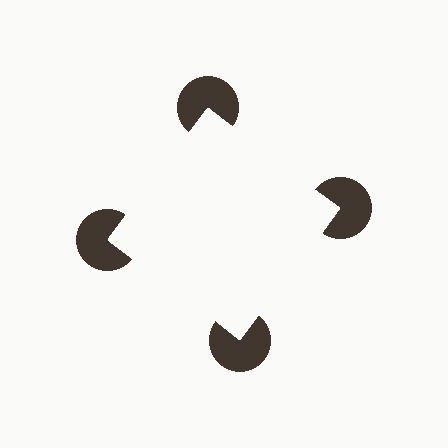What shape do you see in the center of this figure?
An illusory square — its edges are inferred from the aligned wedge cuts in the pac-man discs, not physically drawn.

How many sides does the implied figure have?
4 sides.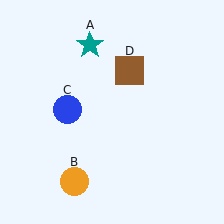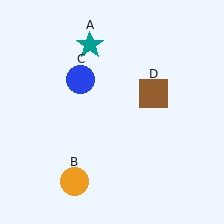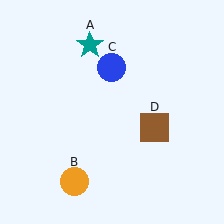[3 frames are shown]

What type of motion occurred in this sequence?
The blue circle (object C), brown square (object D) rotated clockwise around the center of the scene.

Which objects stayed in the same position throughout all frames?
Teal star (object A) and orange circle (object B) remained stationary.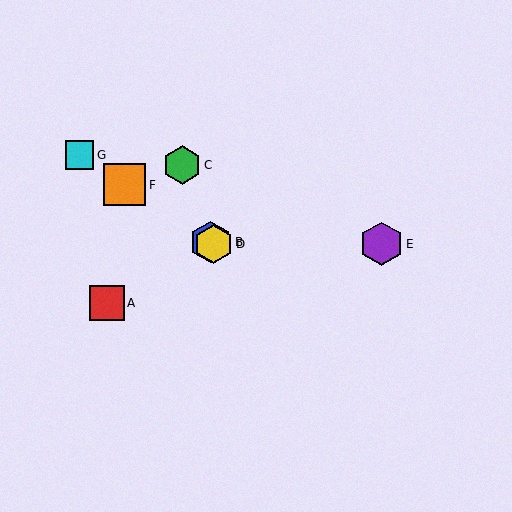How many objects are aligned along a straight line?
4 objects (B, D, F, G) are aligned along a straight line.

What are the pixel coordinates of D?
Object D is at (214, 244).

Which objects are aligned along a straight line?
Objects B, D, F, G are aligned along a straight line.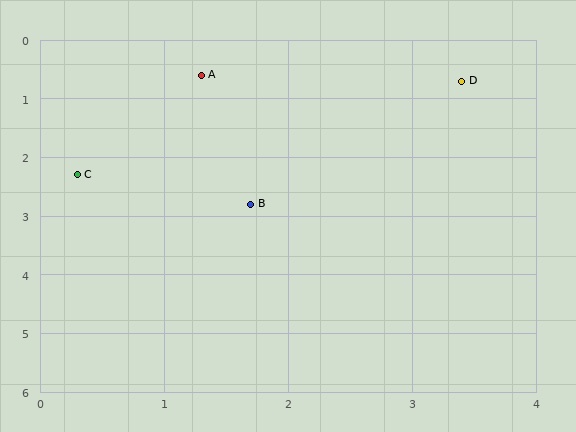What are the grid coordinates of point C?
Point C is at approximately (0.3, 2.3).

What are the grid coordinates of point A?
Point A is at approximately (1.3, 0.6).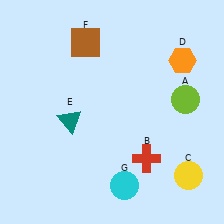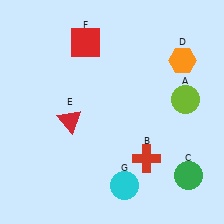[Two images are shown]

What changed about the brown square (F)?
In Image 1, F is brown. In Image 2, it changed to red.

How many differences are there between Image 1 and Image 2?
There are 3 differences between the two images.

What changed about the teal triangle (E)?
In Image 1, E is teal. In Image 2, it changed to red.